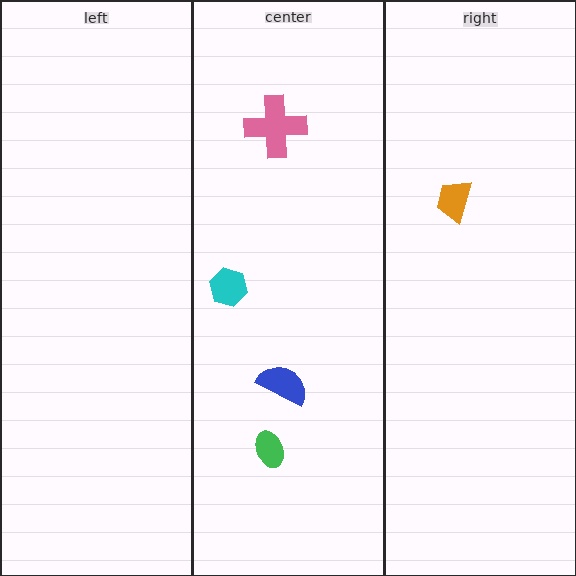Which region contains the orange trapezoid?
The right region.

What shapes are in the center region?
The pink cross, the green ellipse, the cyan hexagon, the blue semicircle.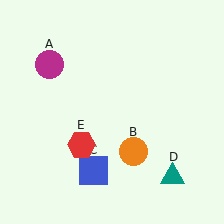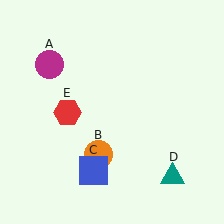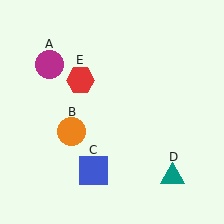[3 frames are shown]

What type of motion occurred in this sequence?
The orange circle (object B), red hexagon (object E) rotated clockwise around the center of the scene.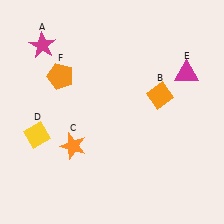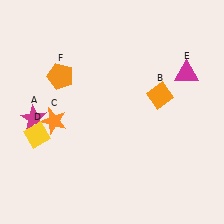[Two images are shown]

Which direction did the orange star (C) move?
The orange star (C) moved up.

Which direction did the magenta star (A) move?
The magenta star (A) moved down.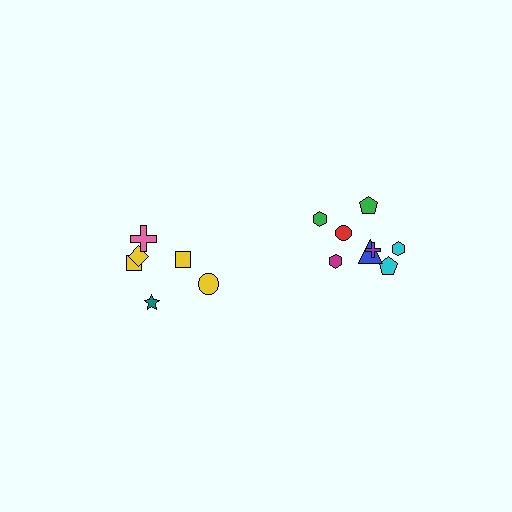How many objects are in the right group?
There are 8 objects.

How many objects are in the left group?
There are 6 objects.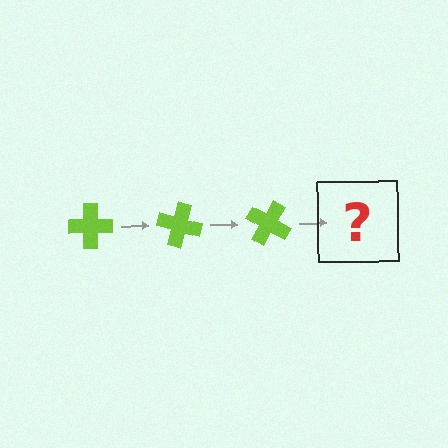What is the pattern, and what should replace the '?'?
The pattern is that the cross rotates 15 degrees each step. The '?' should be a lime cross rotated 45 degrees.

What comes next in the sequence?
The next element should be a lime cross rotated 45 degrees.